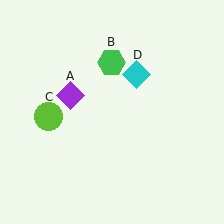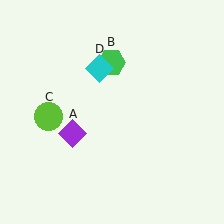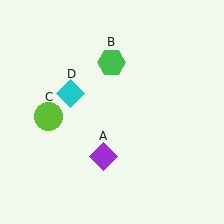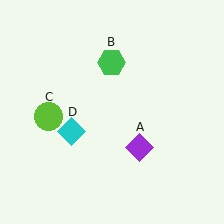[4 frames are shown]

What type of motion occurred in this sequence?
The purple diamond (object A), cyan diamond (object D) rotated counterclockwise around the center of the scene.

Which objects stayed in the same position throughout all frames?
Green hexagon (object B) and lime circle (object C) remained stationary.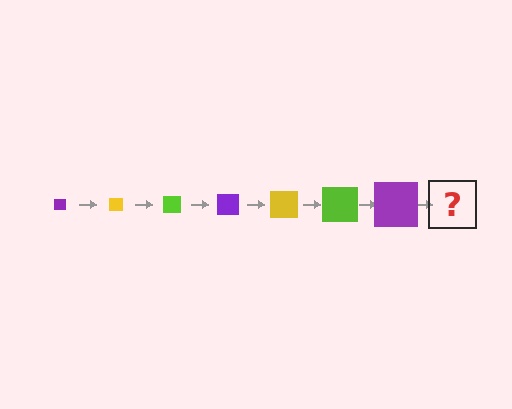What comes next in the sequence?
The next element should be a yellow square, larger than the previous one.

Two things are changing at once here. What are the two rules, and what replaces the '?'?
The two rules are that the square grows larger each step and the color cycles through purple, yellow, and lime. The '?' should be a yellow square, larger than the previous one.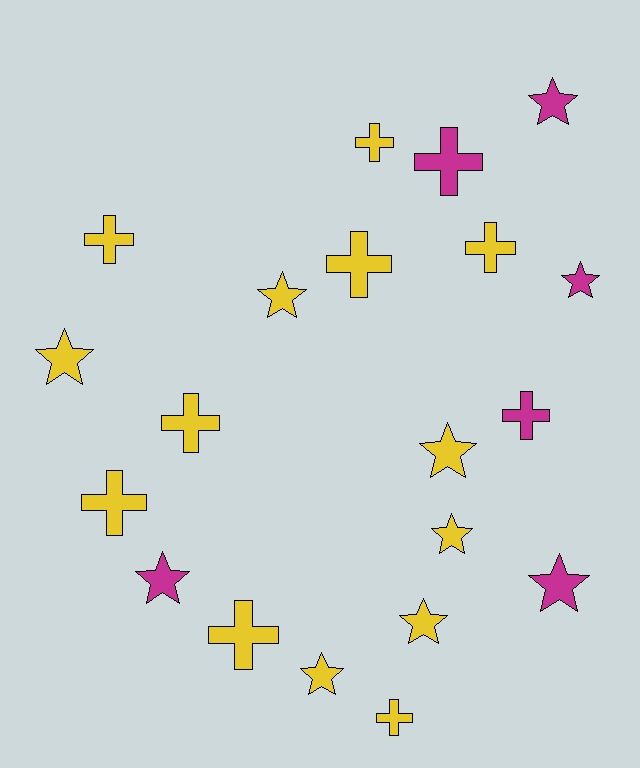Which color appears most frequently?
Yellow, with 14 objects.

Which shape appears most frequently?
Star, with 10 objects.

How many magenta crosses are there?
There are 2 magenta crosses.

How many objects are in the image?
There are 20 objects.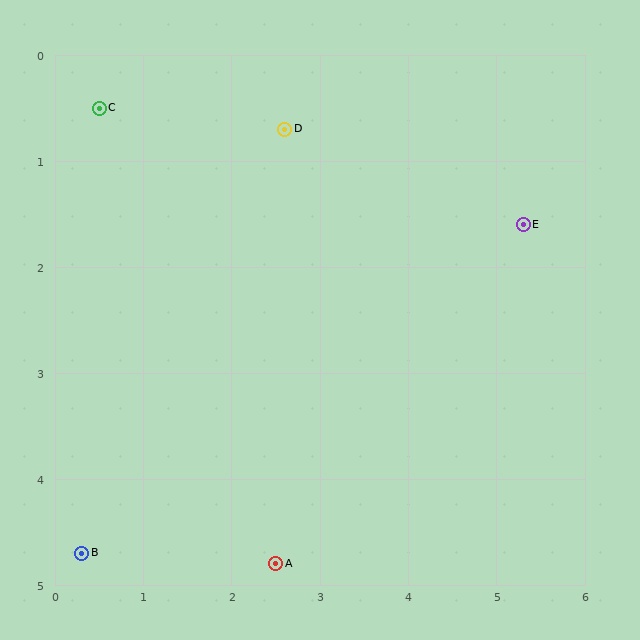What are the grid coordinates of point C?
Point C is at approximately (0.5, 0.5).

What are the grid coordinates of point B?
Point B is at approximately (0.3, 4.7).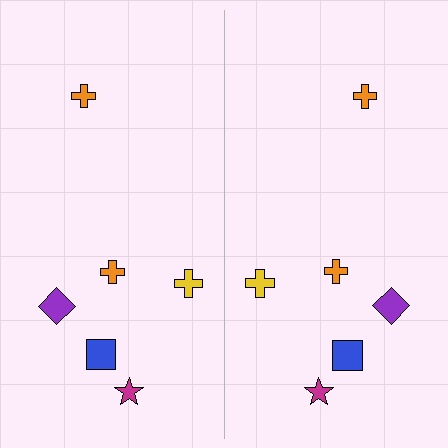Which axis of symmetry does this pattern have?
The pattern has a vertical axis of symmetry running through the center of the image.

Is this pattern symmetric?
Yes, this pattern has bilateral (reflection) symmetry.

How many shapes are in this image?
There are 12 shapes in this image.